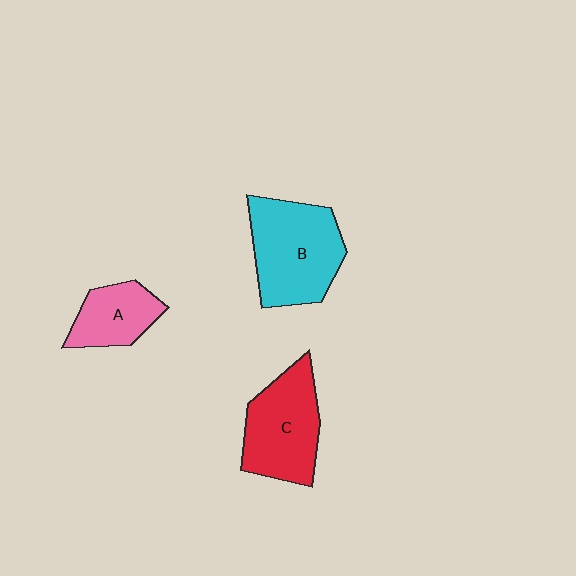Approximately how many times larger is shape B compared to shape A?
Approximately 1.8 times.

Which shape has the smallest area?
Shape A (pink).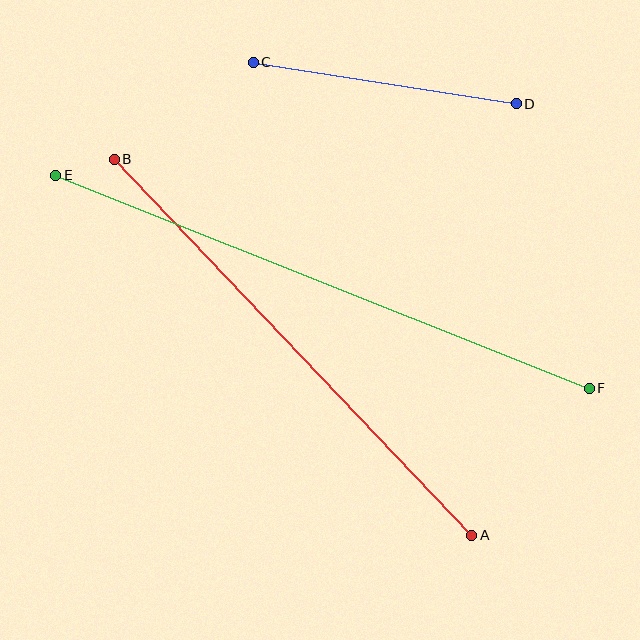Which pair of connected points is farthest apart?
Points E and F are farthest apart.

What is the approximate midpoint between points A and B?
The midpoint is at approximately (293, 347) pixels.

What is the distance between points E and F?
The distance is approximately 574 pixels.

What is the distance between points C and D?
The distance is approximately 266 pixels.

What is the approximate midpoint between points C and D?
The midpoint is at approximately (385, 83) pixels.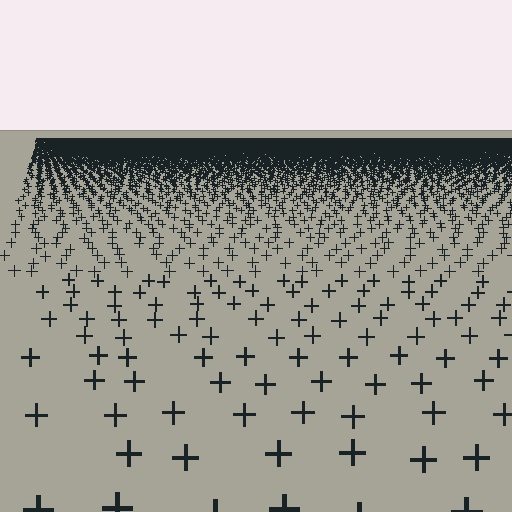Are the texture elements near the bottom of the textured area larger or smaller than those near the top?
Larger. Near the bottom, elements are closer to the viewer and appear at a bigger on-screen size.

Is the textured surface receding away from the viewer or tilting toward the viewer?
The surface is receding away from the viewer. Texture elements get smaller and denser toward the top.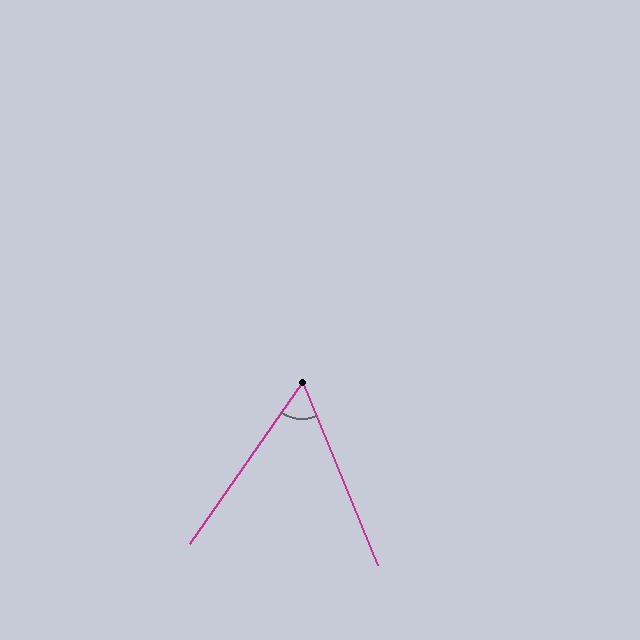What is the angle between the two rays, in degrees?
Approximately 57 degrees.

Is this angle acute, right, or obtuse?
It is acute.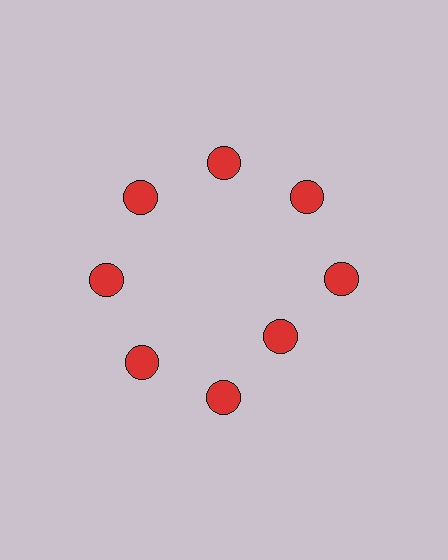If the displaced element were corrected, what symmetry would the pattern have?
It would have 8-fold rotational symmetry — the pattern would map onto itself every 45 degrees.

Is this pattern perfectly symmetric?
No. The 8 red circles are arranged in a ring, but one element near the 4 o'clock position is pulled inward toward the center, breaking the 8-fold rotational symmetry.